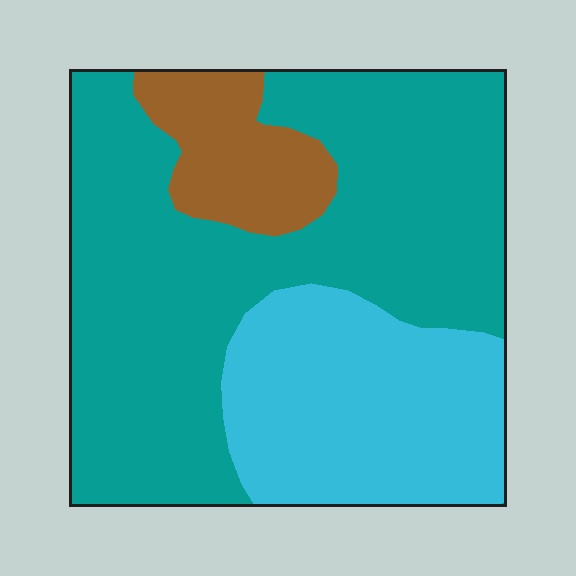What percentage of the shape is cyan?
Cyan covers around 30% of the shape.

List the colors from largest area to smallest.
From largest to smallest: teal, cyan, brown.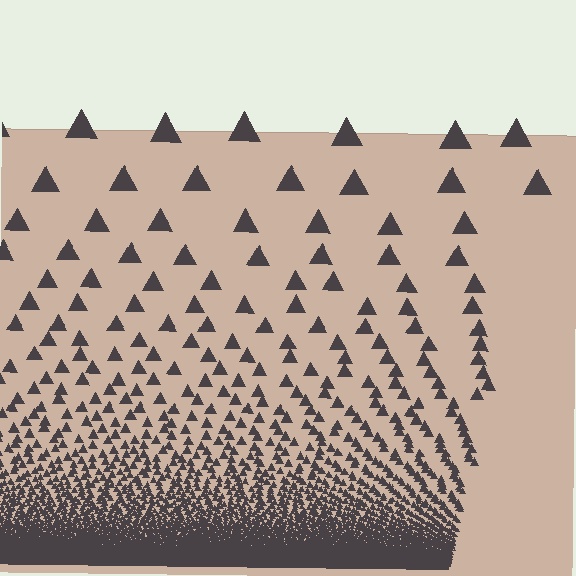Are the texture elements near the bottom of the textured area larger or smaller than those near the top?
Smaller. The gradient is inverted — elements near the bottom are smaller and denser.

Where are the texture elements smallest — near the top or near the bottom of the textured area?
Near the bottom.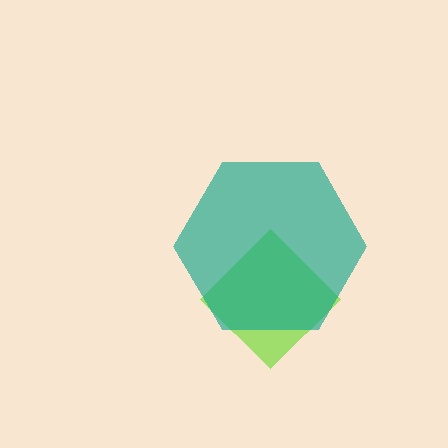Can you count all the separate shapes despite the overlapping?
Yes, there are 2 separate shapes.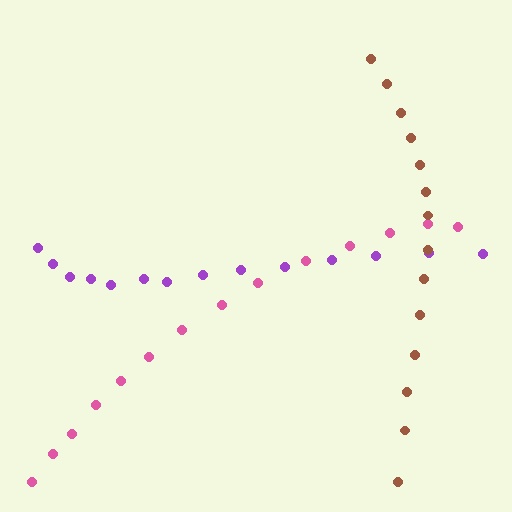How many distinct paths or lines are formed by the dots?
There are 3 distinct paths.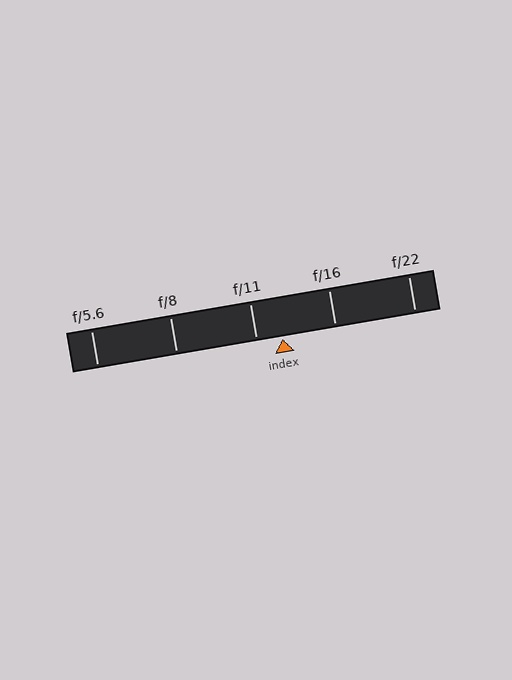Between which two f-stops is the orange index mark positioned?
The index mark is between f/11 and f/16.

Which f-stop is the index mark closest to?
The index mark is closest to f/11.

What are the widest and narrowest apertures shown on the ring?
The widest aperture shown is f/5.6 and the narrowest is f/22.